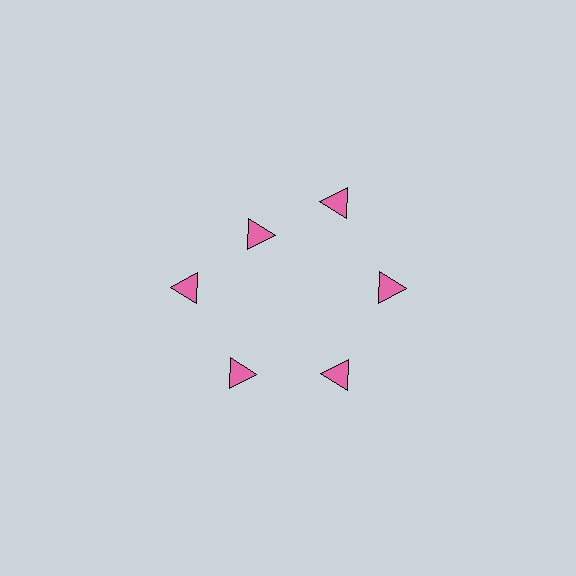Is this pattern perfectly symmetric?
No. The 6 pink triangles are arranged in a ring, but one element near the 11 o'clock position is pulled inward toward the center, breaking the 6-fold rotational symmetry.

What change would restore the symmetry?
The symmetry would be restored by moving it outward, back onto the ring so that all 6 triangles sit at equal angles and equal distance from the center.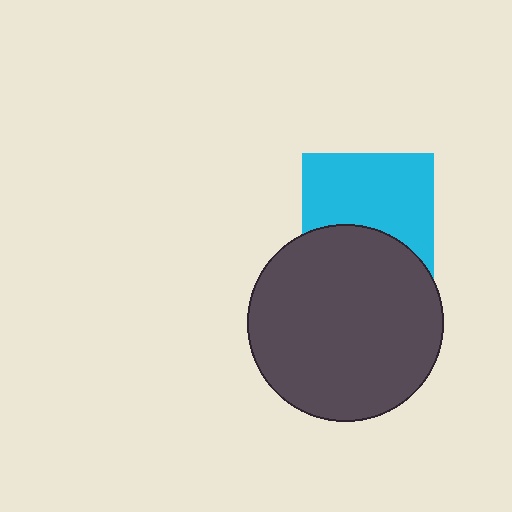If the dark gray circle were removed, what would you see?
You would see the complete cyan square.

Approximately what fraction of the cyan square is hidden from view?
Roughly 38% of the cyan square is hidden behind the dark gray circle.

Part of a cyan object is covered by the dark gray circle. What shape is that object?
It is a square.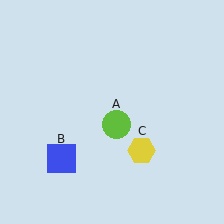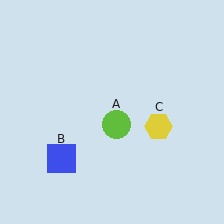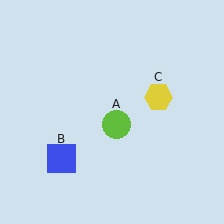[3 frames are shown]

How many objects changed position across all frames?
1 object changed position: yellow hexagon (object C).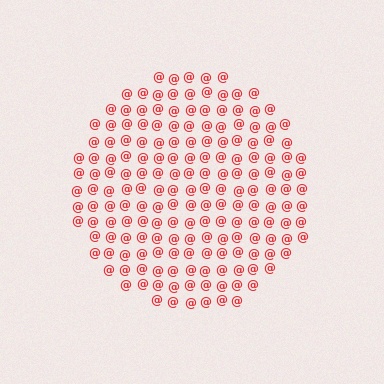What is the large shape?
The large shape is a circle.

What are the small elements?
The small elements are at signs.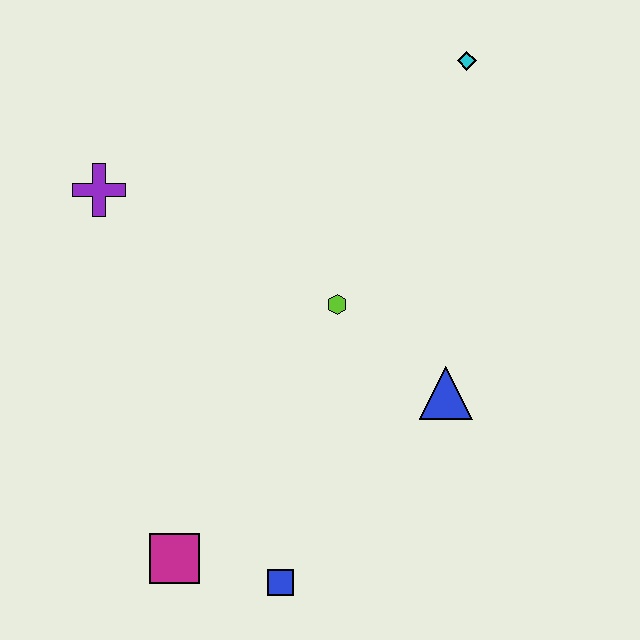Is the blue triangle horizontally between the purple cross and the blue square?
No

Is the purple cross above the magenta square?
Yes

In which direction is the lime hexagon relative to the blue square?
The lime hexagon is above the blue square.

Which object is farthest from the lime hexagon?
The magenta square is farthest from the lime hexagon.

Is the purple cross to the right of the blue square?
No